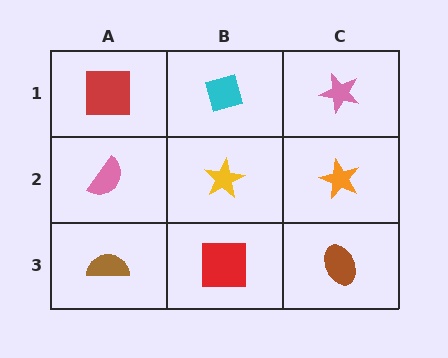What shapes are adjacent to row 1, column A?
A pink semicircle (row 2, column A), a cyan diamond (row 1, column B).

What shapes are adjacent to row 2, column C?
A pink star (row 1, column C), a brown ellipse (row 3, column C), a yellow star (row 2, column B).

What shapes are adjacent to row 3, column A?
A pink semicircle (row 2, column A), a red square (row 3, column B).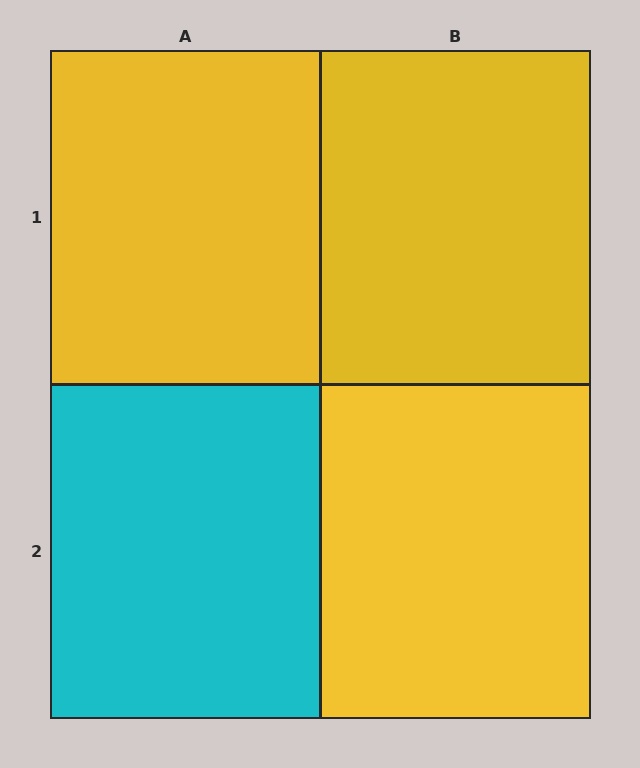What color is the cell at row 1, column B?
Yellow.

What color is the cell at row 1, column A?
Yellow.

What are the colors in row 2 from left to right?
Cyan, yellow.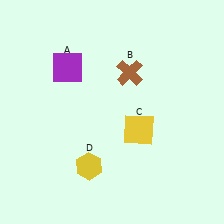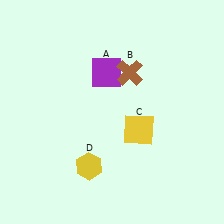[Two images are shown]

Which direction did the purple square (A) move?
The purple square (A) moved right.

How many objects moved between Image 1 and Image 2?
1 object moved between the two images.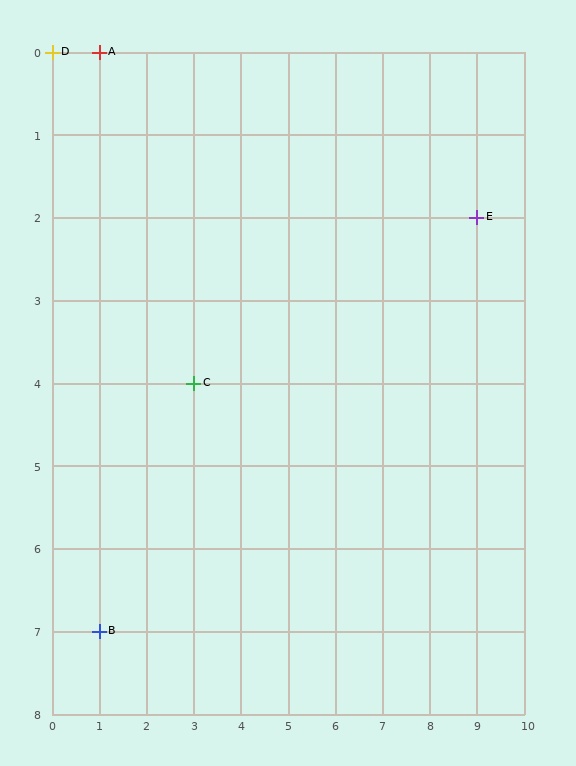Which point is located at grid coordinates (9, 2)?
Point E is at (9, 2).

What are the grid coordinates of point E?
Point E is at grid coordinates (9, 2).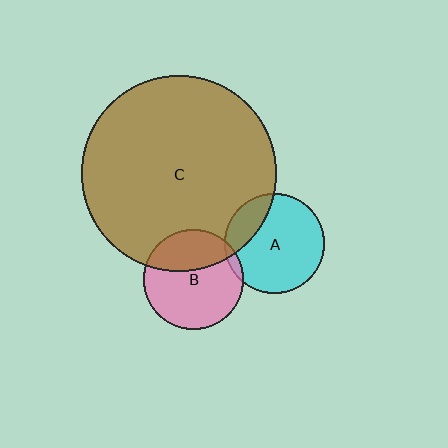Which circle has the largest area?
Circle C (brown).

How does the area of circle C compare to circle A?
Approximately 3.8 times.